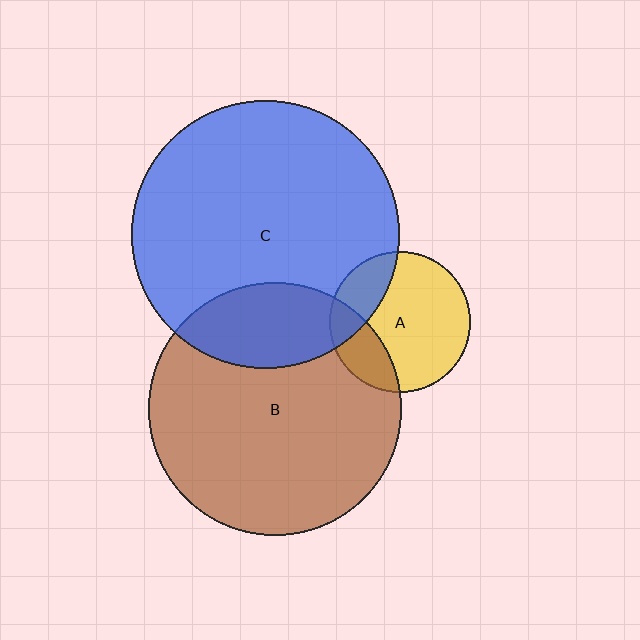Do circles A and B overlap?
Yes.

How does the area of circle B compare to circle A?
Approximately 3.2 times.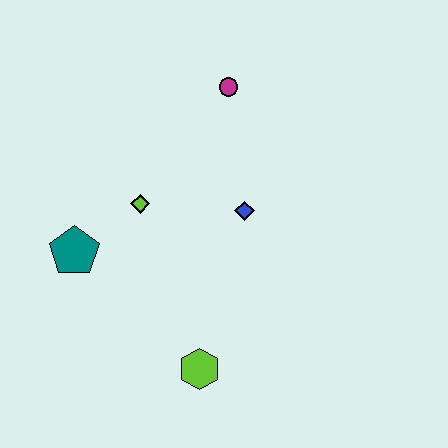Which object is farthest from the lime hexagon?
The magenta circle is farthest from the lime hexagon.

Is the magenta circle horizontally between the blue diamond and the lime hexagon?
Yes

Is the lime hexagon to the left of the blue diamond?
Yes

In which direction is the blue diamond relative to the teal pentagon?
The blue diamond is to the right of the teal pentagon.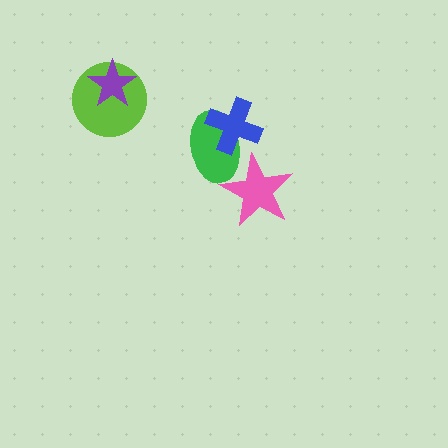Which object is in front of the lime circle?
The purple star is in front of the lime circle.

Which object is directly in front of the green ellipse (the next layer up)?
The pink star is directly in front of the green ellipse.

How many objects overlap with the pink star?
1 object overlaps with the pink star.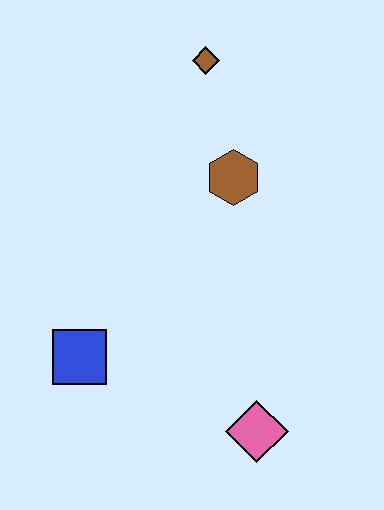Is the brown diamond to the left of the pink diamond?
Yes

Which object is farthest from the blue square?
The brown diamond is farthest from the blue square.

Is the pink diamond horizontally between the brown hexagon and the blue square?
No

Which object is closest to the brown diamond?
The brown hexagon is closest to the brown diamond.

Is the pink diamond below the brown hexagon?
Yes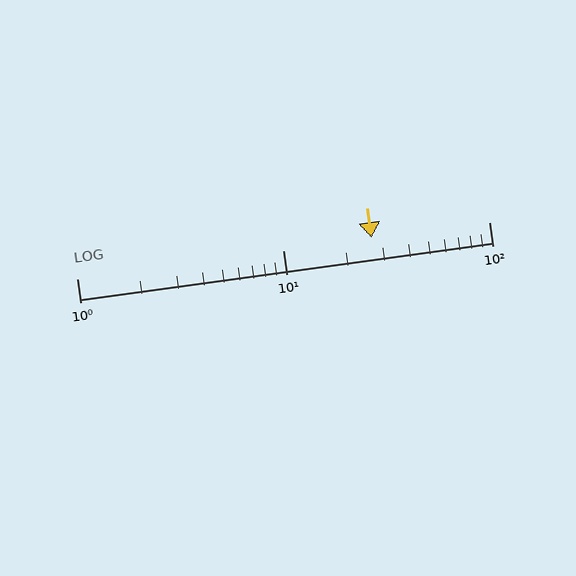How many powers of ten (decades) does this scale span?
The scale spans 2 decades, from 1 to 100.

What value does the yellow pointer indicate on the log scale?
The pointer indicates approximately 27.